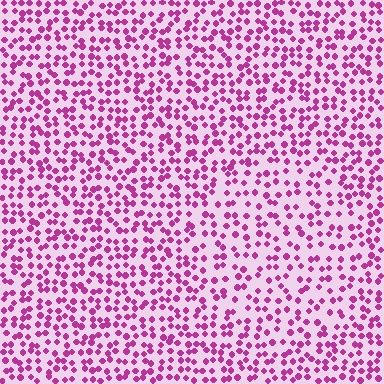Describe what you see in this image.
The image contains small magenta elements arranged at two different densities. A circle-shaped region is visible where the elements are less densely packed than the surrounding area.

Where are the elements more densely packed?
The elements are more densely packed outside the circle boundary.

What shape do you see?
I see a circle.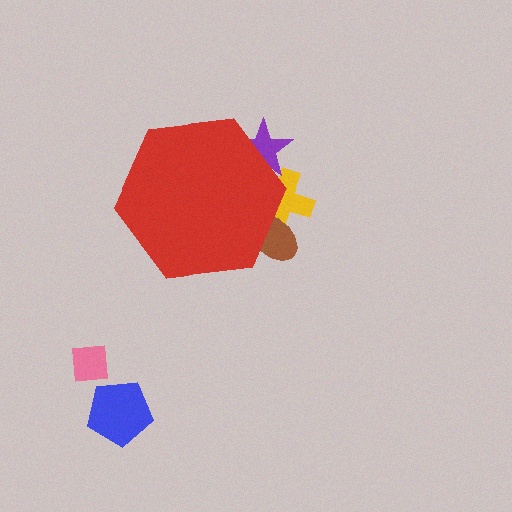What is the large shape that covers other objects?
A red hexagon.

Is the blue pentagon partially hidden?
No, the blue pentagon is fully visible.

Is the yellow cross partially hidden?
Yes, the yellow cross is partially hidden behind the red hexagon.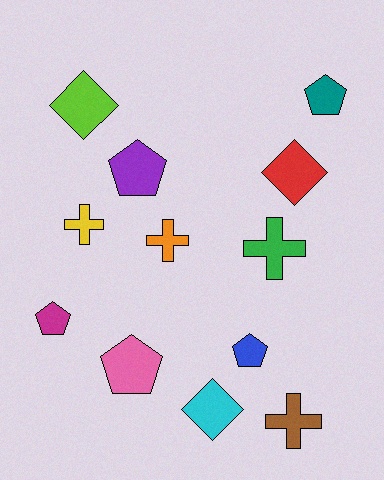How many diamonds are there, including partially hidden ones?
There are 3 diamonds.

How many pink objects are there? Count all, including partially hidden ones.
There is 1 pink object.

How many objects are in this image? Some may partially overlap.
There are 12 objects.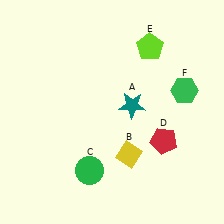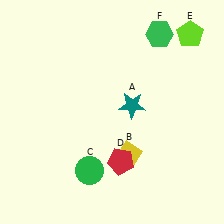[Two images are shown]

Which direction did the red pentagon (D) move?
The red pentagon (D) moved left.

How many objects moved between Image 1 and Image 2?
3 objects moved between the two images.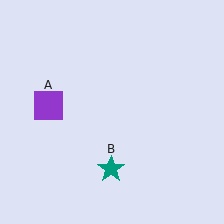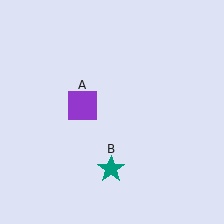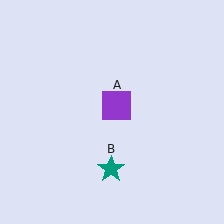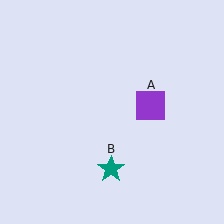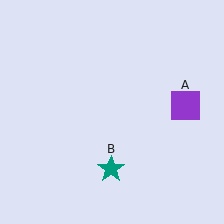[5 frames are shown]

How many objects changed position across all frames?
1 object changed position: purple square (object A).